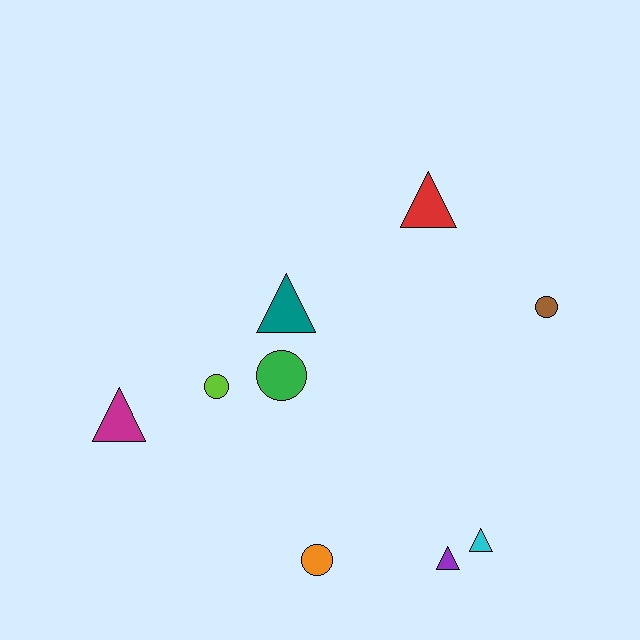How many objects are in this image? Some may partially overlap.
There are 9 objects.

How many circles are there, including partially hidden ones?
There are 4 circles.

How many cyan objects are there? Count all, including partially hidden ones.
There is 1 cyan object.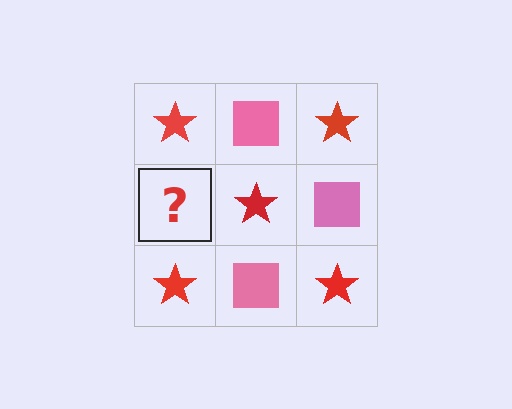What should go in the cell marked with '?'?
The missing cell should contain a pink square.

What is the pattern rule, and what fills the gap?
The rule is that it alternates red star and pink square in a checkerboard pattern. The gap should be filled with a pink square.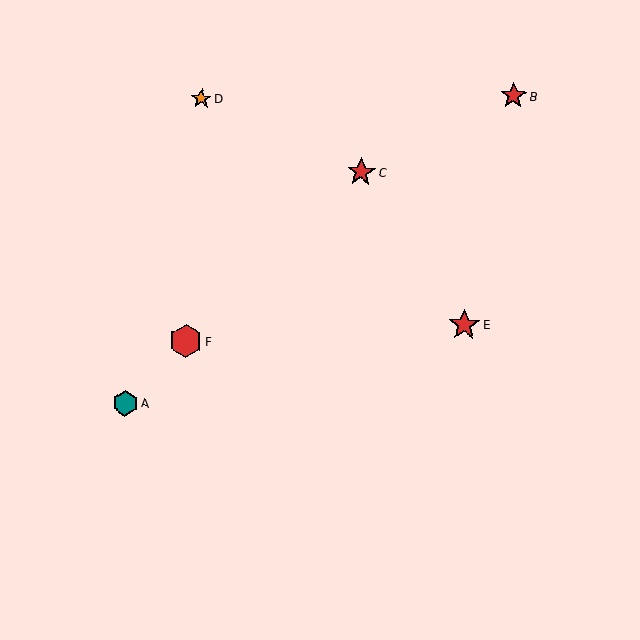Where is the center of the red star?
The center of the red star is at (464, 325).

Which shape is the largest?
The red hexagon (labeled F) is the largest.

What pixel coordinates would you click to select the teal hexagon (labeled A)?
Click at (125, 403) to select the teal hexagon A.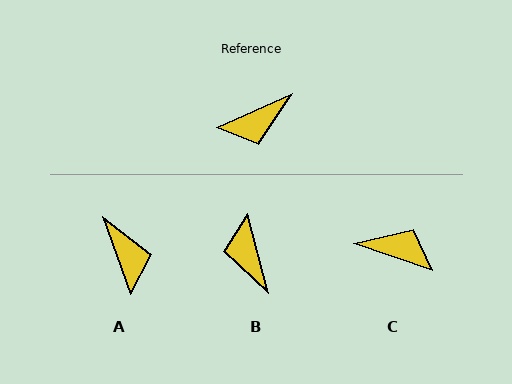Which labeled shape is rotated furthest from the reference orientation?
C, about 137 degrees away.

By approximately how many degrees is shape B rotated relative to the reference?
Approximately 99 degrees clockwise.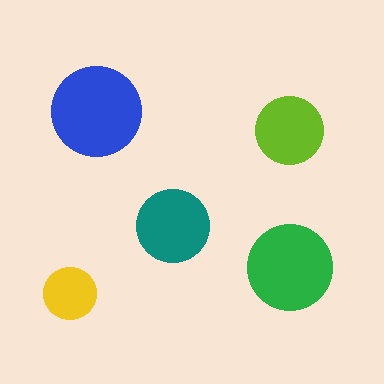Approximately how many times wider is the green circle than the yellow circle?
About 1.5 times wider.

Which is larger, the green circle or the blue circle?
The blue one.